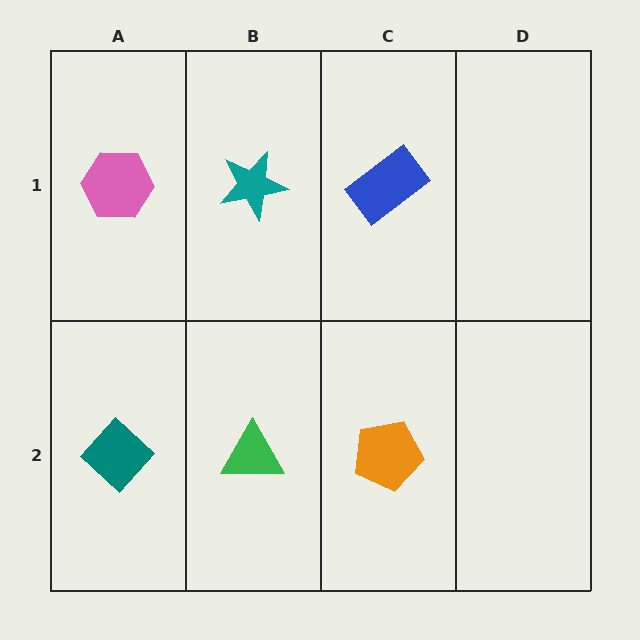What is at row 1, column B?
A teal star.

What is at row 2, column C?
An orange pentagon.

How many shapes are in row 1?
3 shapes.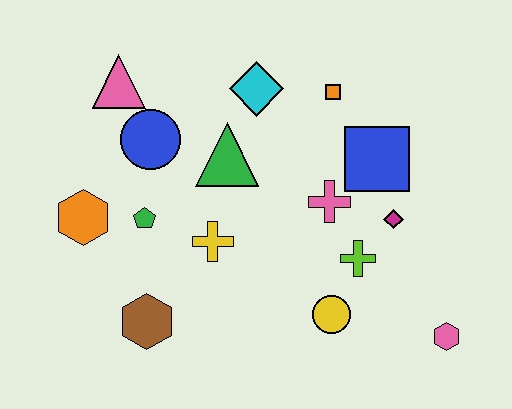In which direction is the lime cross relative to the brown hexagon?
The lime cross is to the right of the brown hexagon.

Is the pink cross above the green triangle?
No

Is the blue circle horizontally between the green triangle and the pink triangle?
Yes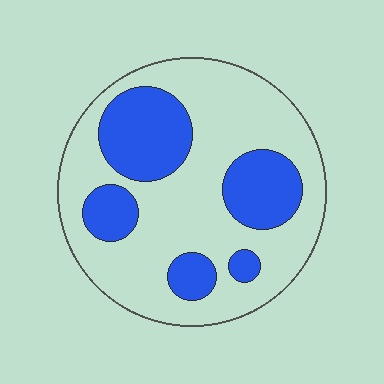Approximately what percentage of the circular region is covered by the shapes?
Approximately 30%.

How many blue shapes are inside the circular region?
5.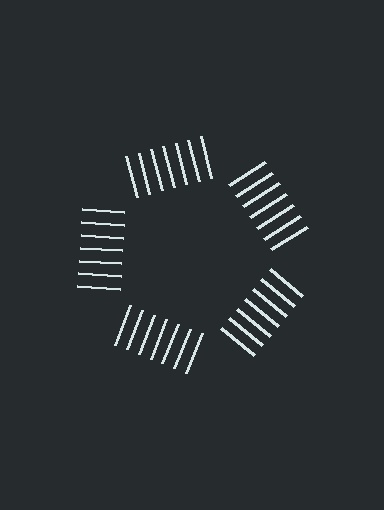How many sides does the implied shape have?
5 sides — the line-ends trace a pentagon.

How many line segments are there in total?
35 — 7 along each of the 5 edges.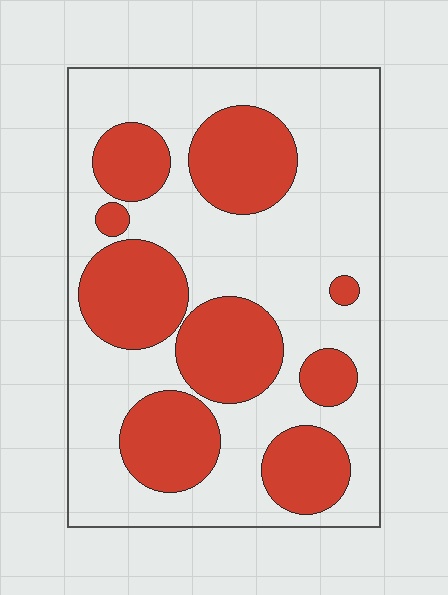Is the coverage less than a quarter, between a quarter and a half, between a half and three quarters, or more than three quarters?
Between a quarter and a half.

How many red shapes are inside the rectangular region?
9.